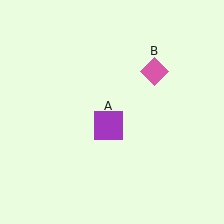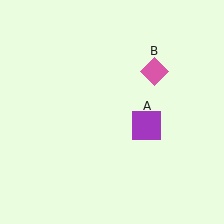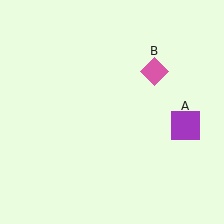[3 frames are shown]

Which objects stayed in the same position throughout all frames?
Pink diamond (object B) remained stationary.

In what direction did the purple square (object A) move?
The purple square (object A) moved right.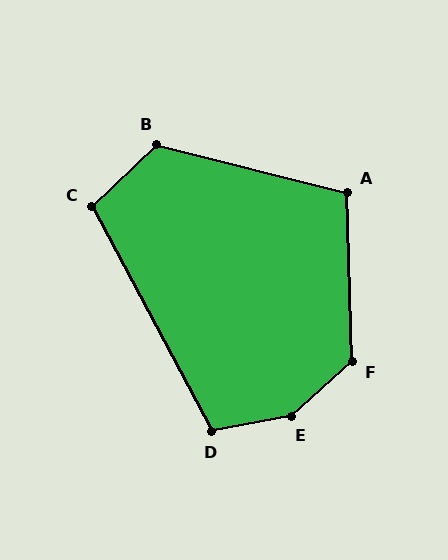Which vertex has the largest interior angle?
E, at approximately 149 degrees.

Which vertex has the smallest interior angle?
A, at approximately 106 degrees.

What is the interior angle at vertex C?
Approximately 106 degrees (obtuse).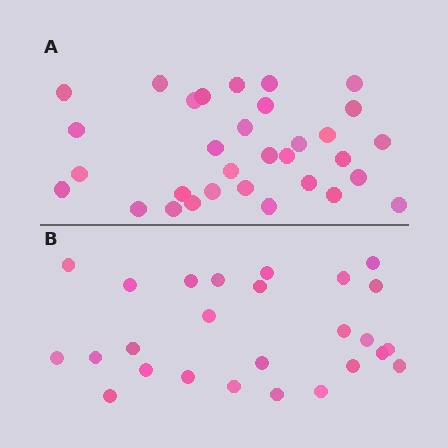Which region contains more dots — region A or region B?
Region A (the top region) has more dots.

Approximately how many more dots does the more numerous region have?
Region A has about 6 more dots than region B.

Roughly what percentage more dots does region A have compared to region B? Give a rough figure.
About 25% more.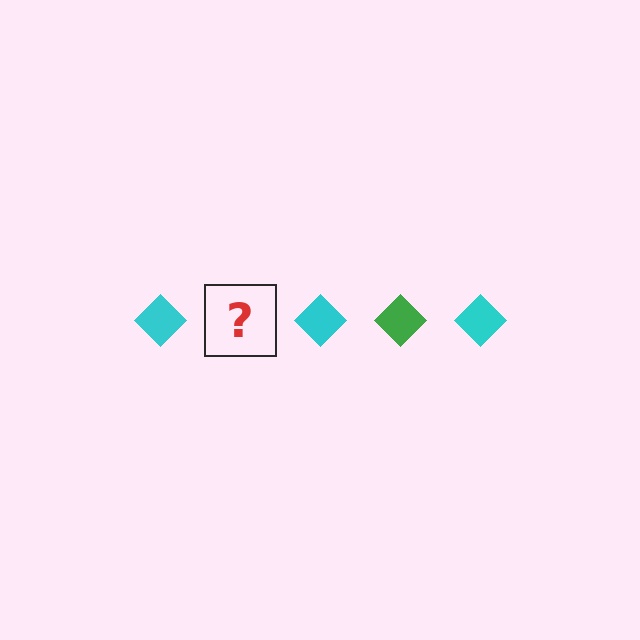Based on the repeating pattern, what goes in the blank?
The blank should be a green diamond.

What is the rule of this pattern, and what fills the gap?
The rule is that the pattern cycles through cyan, green diamonds. The gap should be filled with a green diamond.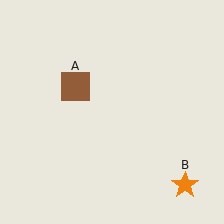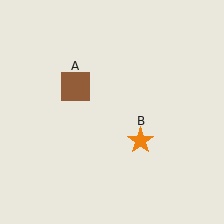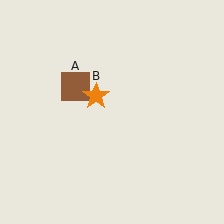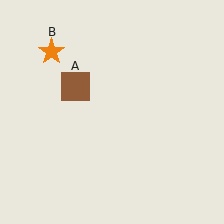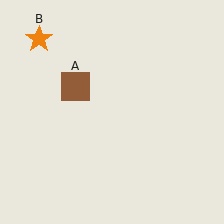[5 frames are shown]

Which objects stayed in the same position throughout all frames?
Brown square (object A) remained stationary.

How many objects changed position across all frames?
1 object changed position: orange star (object B).